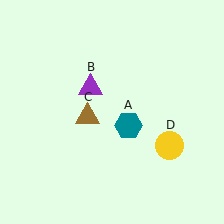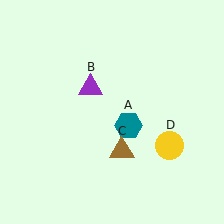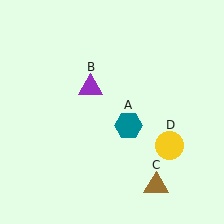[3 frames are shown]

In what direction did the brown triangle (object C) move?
The brown triangle (object C) moved down and to the right.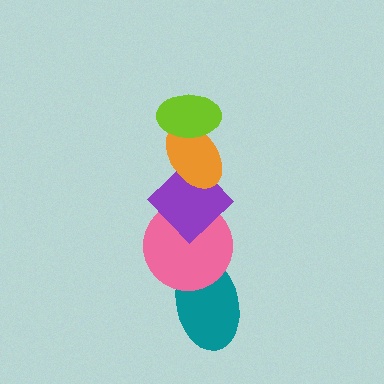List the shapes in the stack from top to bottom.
From top to bottom: the lime ellipse, the orange ellipse, the purple diamond, the pink circle, the teal ellipse.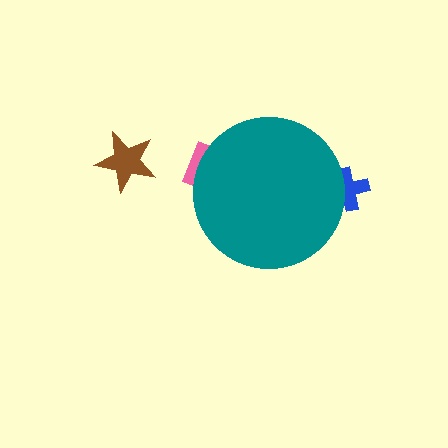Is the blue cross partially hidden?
Yes, the blue cross is partially hidden behind the teal circle.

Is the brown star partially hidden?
No, the brown star is fully visible.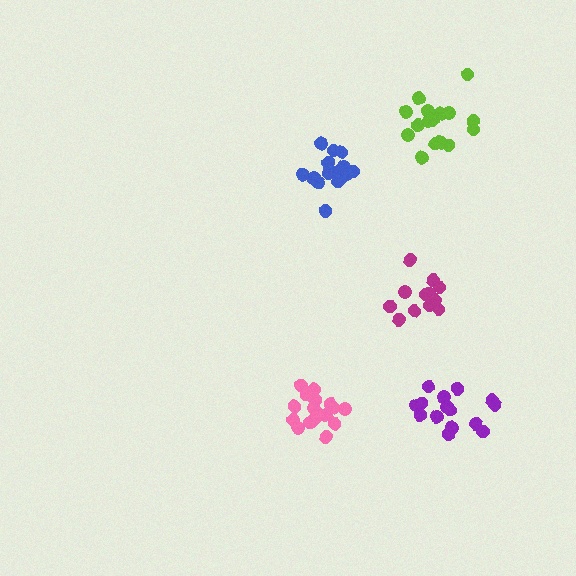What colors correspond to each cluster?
The clusters are colored: magenta, blue, lime, pink, purple.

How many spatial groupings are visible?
There are 5 spatial groupings.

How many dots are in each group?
Group 1: 13 dots, Group 2: 17 dots, Group 3: 17 dots, Group 4: 17 dots, Group 5: 15 dots (79 total).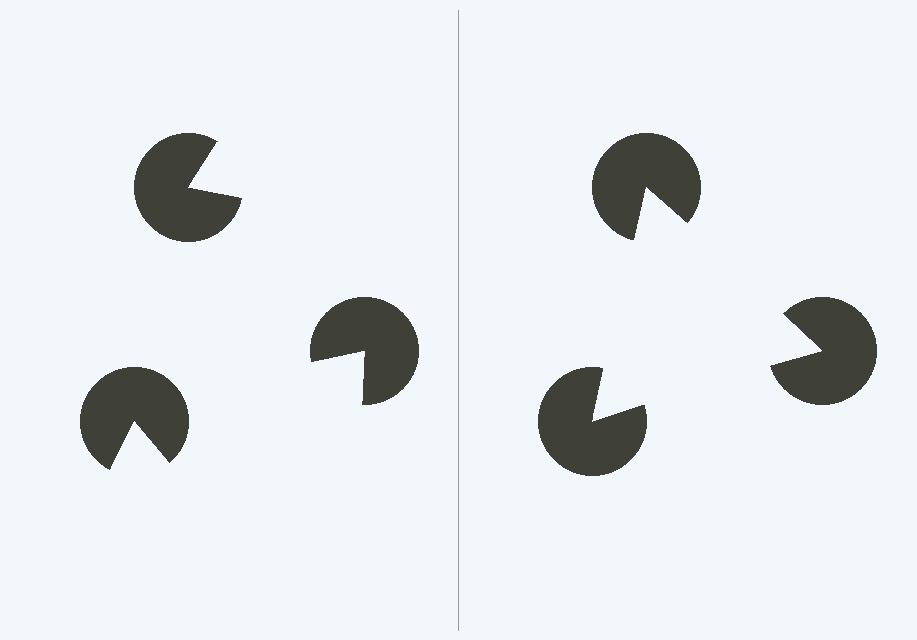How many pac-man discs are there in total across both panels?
6 — 3 on each side.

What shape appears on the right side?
An illusory triangle.